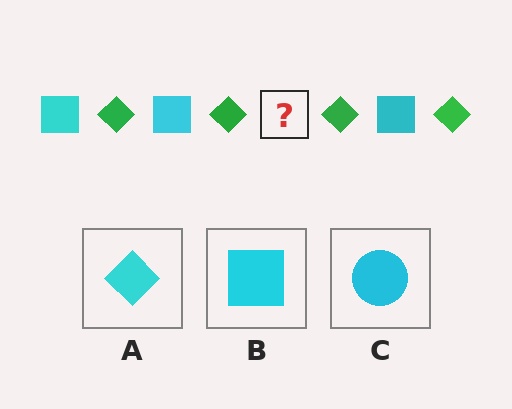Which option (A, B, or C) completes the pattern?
B.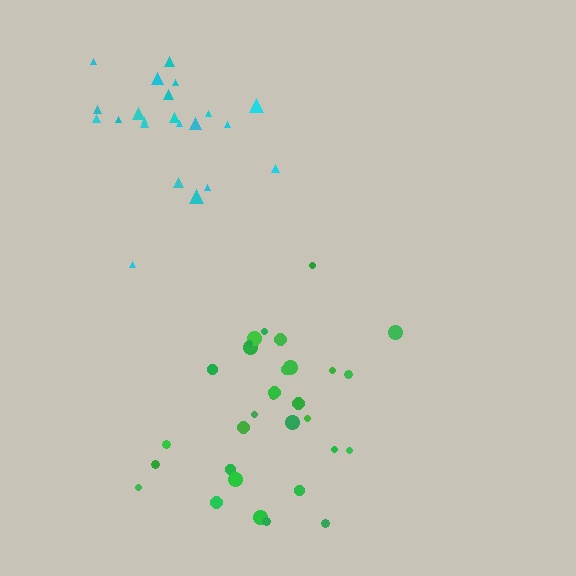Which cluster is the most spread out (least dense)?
Green.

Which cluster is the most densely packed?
Cyan.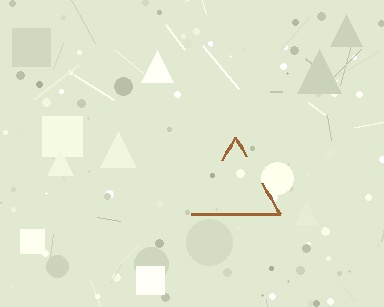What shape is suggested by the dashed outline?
The dashed outline suggests a triangle.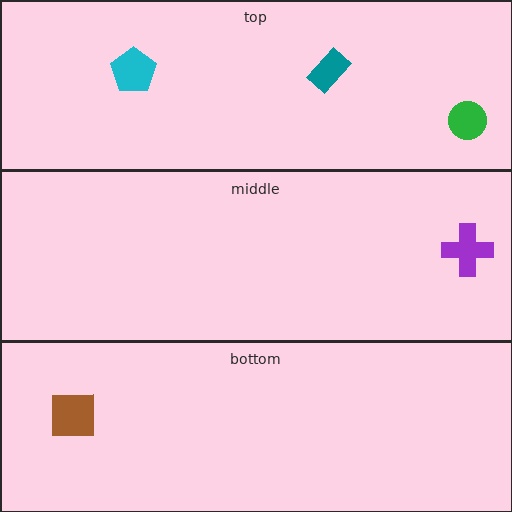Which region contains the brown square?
The bottom region.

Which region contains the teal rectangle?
The top region.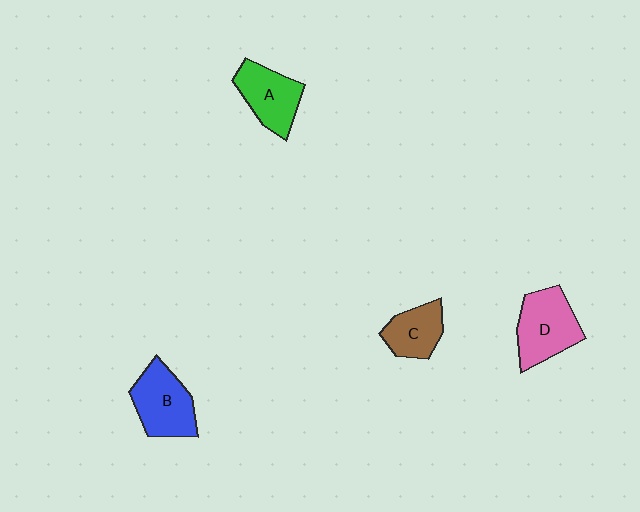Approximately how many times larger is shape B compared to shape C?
Approximately 1.4 times.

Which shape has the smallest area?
Shape C (brown).